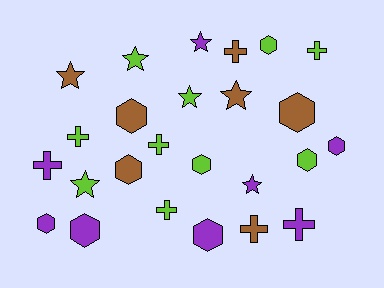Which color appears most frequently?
Lime, with 10 objects.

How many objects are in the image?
There are 25 objects.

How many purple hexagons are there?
There are 4 purple hexagons.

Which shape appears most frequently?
Hexagon, with 10 objects.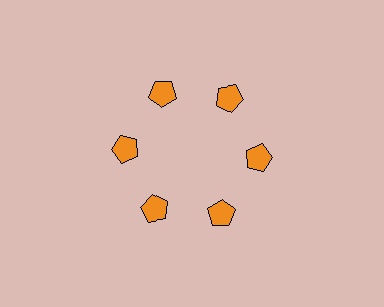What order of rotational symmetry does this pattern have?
This pattern has 6-fold rotational symmetry.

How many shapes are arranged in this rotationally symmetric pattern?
There are 6 shapes, arranged in 6 groups of 1.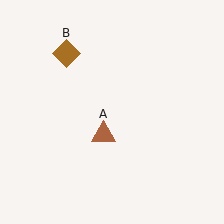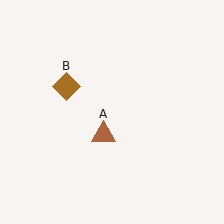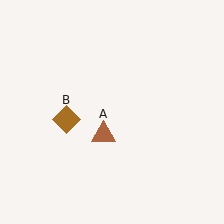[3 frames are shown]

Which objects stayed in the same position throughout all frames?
Brown triangle (object A) remained stationary.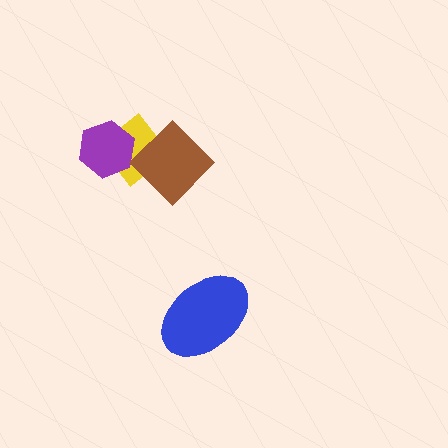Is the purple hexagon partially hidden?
No, no other shape covers it.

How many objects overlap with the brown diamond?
1 object overlaps with the brown diamond.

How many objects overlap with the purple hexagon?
1 object overlaps with the purple hexagon.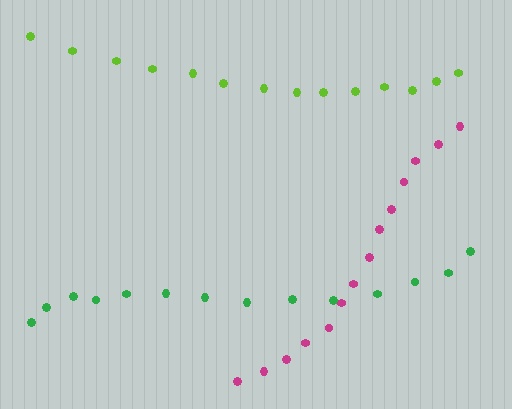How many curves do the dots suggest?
There are 3 distinct paths.